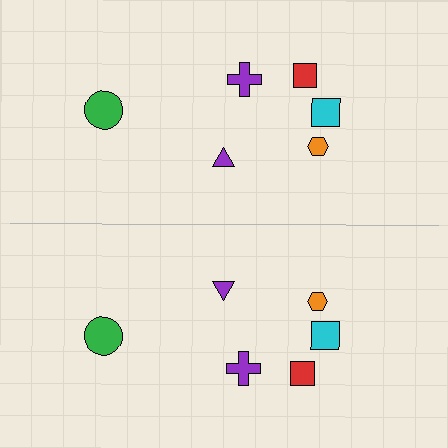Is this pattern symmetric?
Yes, this pattern has bilateral (reflection) symmetry.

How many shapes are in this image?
There are 12 shapes in this image.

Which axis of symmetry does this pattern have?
The pattern has a horizontal axis of symmetry running through the center of the image.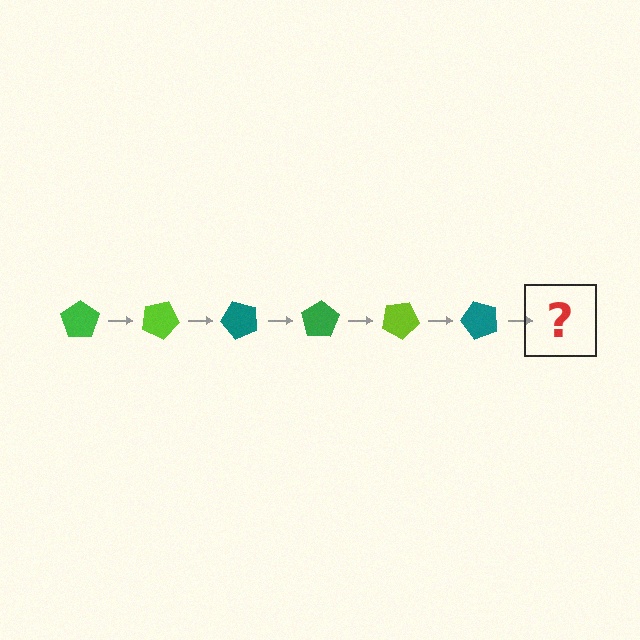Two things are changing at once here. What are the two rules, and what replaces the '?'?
The two rules are that it rotates 25 degrees each step and the color cycles through green, lime, and teal. The '?' should be a green pentagon, rotated 150 degrees from the start.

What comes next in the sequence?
The next element should be a green pentagon, rotated 150 degrees from the start.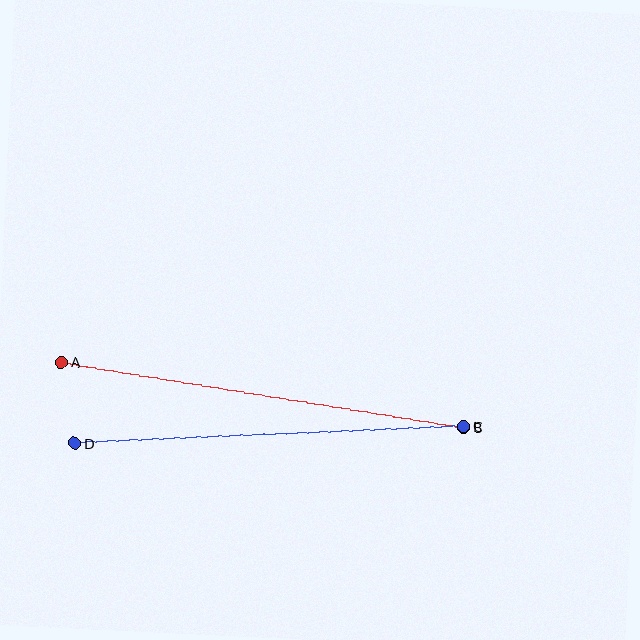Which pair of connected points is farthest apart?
Points A and B are farthest apart.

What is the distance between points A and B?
The distance is approximately 408 pixels.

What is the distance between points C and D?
The distance is approximately 390 pixels.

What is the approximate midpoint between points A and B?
The midpoint is at approximately (263, 395) pixels.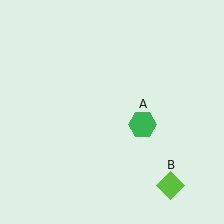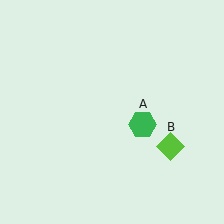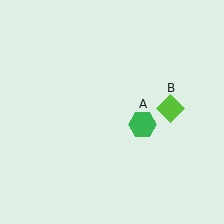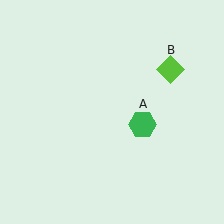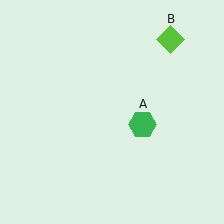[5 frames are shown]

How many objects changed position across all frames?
1 object changed position: lime diamond (object B).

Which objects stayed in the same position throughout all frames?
Green hexagon (object A) remained stationary.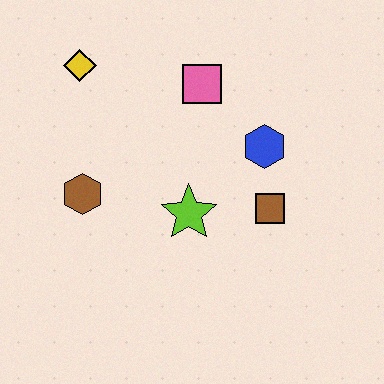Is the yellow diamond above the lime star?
Yes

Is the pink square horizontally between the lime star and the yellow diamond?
No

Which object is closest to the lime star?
The brown square is closest to the lime star.